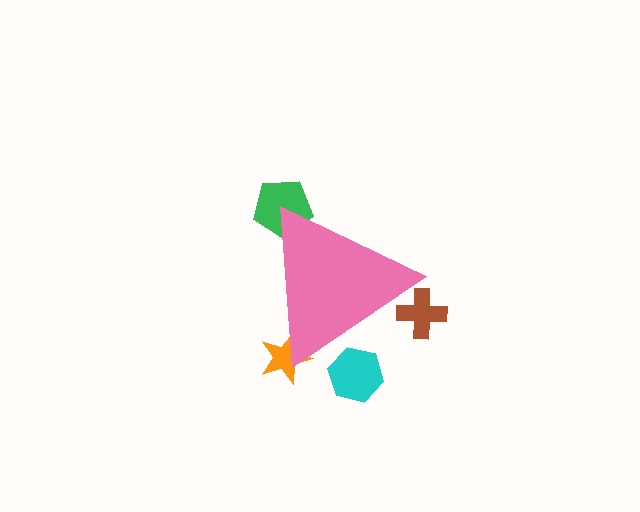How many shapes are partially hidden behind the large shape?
4 shapes are partially hidden.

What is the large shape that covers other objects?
A pink triangle.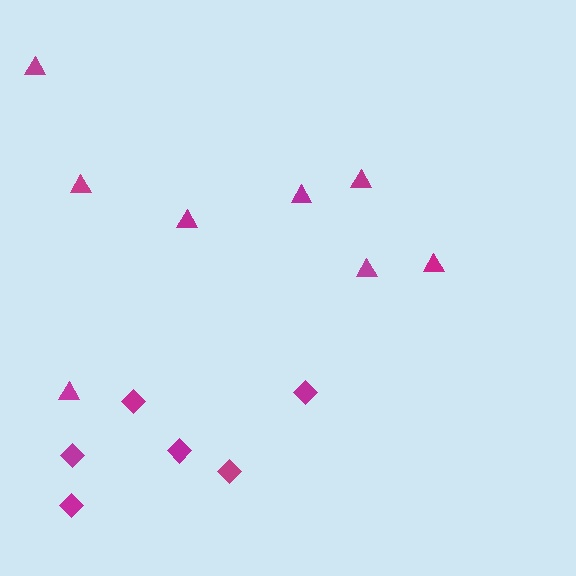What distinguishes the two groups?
There are 2 groups: one group of diamonds (6) and one group of triangles (8).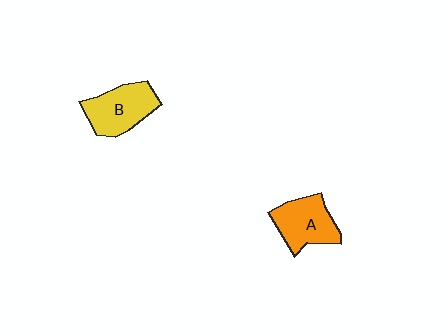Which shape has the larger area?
Shape B (yellow).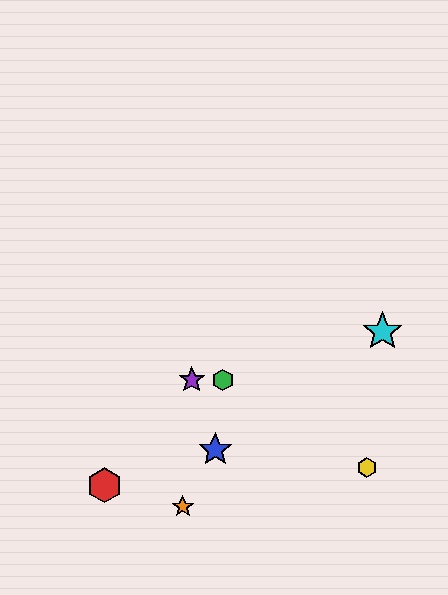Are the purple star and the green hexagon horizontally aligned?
Yes, both are at y≈380.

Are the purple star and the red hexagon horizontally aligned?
No, the purple star is at y≈380 and the red hexagon is at y≈485.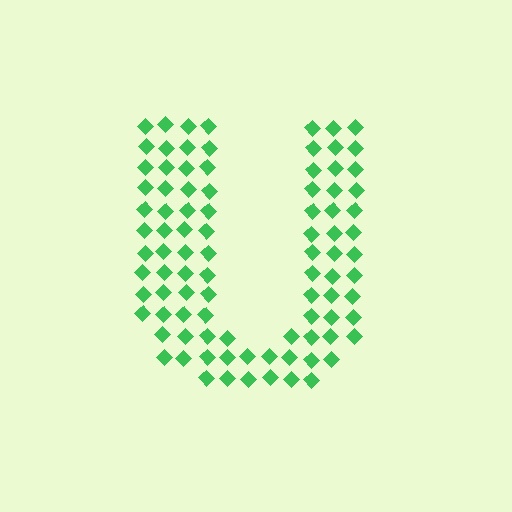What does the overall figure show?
The overall figure shows the letter U.